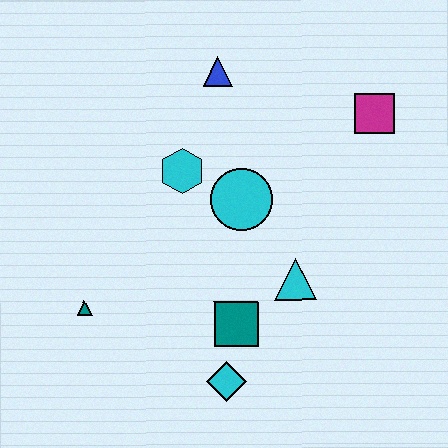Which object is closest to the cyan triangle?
The teal square is closest to the cyan triangle.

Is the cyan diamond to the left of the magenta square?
Yes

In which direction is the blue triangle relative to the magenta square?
The blue triangle is to the left of the magenta square.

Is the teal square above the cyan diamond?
Yes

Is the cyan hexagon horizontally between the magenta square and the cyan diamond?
No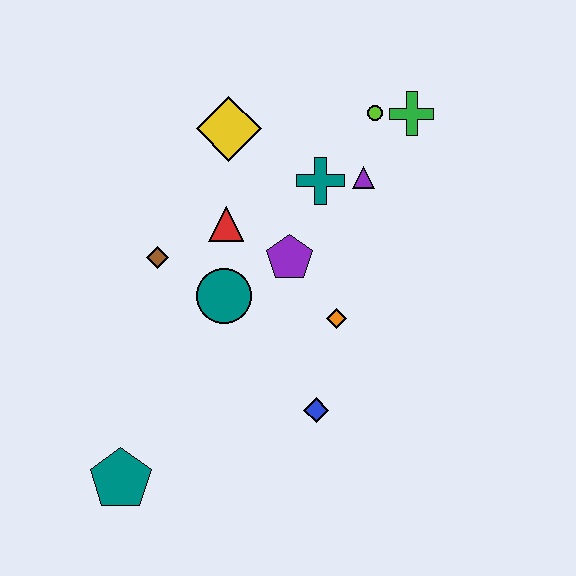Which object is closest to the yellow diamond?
The red triangle is closest to the yellow diamond.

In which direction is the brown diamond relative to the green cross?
The brown diamond is to the left of the green cross.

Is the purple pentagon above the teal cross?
No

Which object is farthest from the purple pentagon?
The teal pentagon is farthest from the purple pentagon.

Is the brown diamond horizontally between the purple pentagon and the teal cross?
No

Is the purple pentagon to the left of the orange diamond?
Yes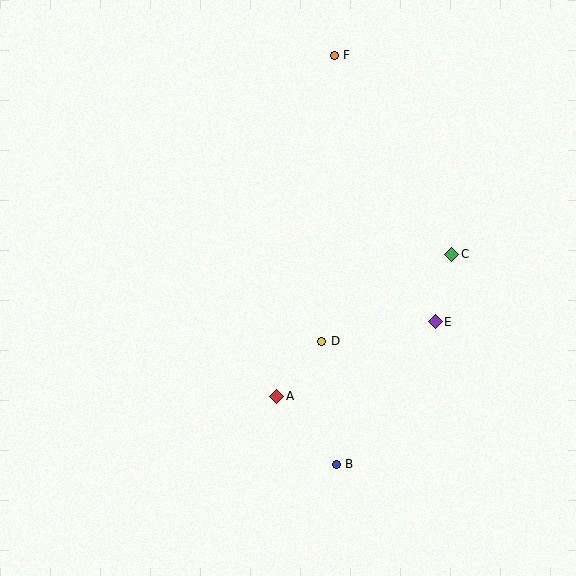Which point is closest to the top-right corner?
Point F is closest to the top-right corner.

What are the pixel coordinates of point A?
Point A is at (277, 396).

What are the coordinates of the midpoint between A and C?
The midpoint between A and C is at (364, 325).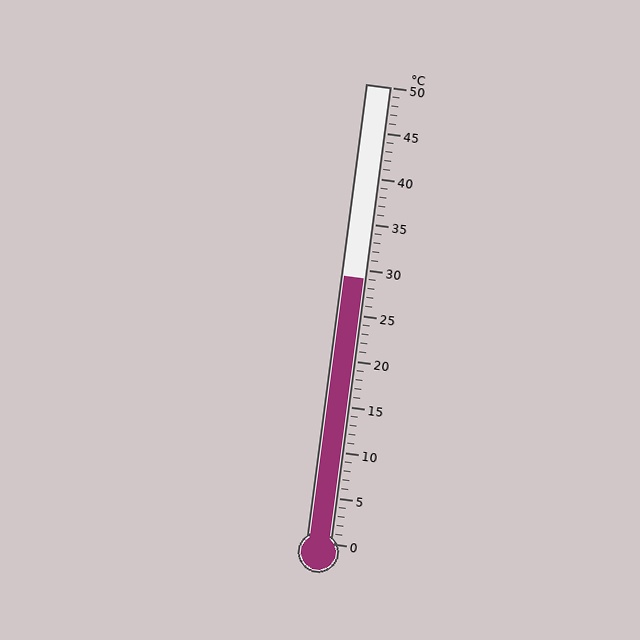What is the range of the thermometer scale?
The thermometer scale ranges from 0°C to 50°C.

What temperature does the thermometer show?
The thermometer shows approximately 29°C.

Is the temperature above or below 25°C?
The temperature is above 25°C.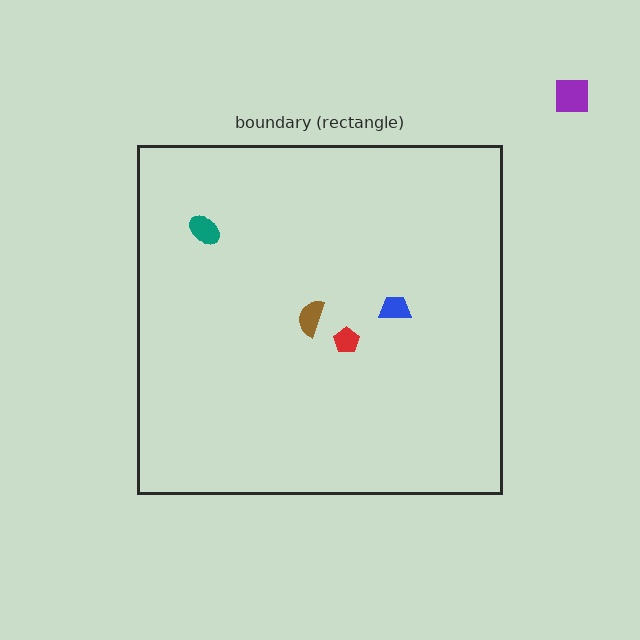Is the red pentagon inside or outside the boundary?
Inside.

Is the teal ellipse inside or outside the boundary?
Inside.